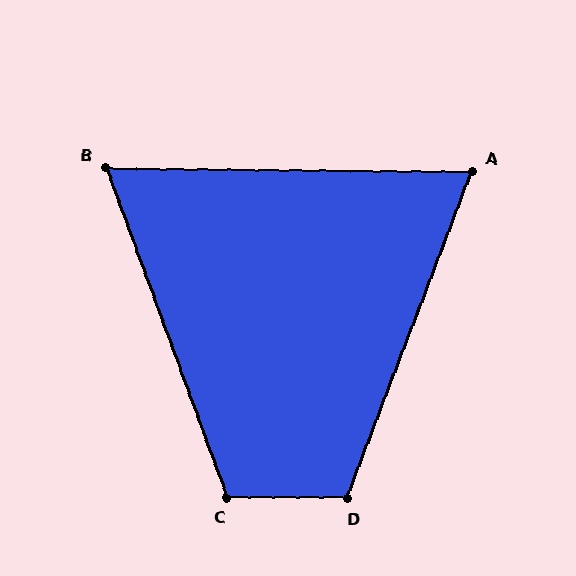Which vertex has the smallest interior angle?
B, at approximately 69 degrees.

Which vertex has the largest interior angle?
D, at approximately 111 degrees.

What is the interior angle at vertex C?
Approximately 110 degrees (obtuse).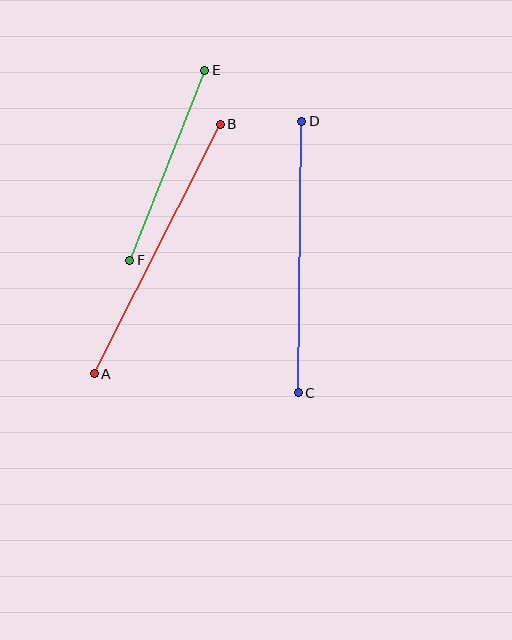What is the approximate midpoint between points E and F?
The midpoint is at approximately (167, 165) pixels.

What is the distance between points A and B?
The distance is approximately 279 pixels.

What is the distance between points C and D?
The distance is approximately 272 pixels.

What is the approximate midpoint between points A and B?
The midpoint is at approximately (157, 249) pixels.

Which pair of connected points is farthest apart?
Points A and B are farthest apart.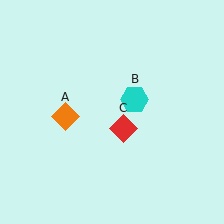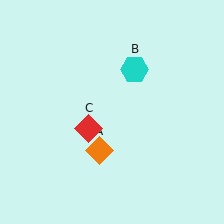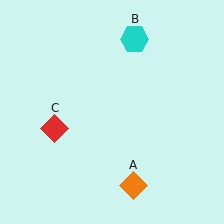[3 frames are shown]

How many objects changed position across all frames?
3 objects changed position: orange diamond (object A), cyan hexagon (object B), red diamond (object C).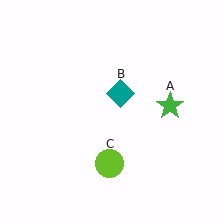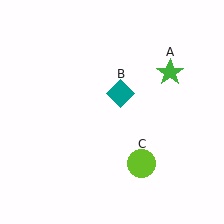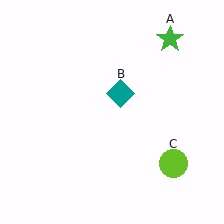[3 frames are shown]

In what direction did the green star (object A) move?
The green star (object A) moved up.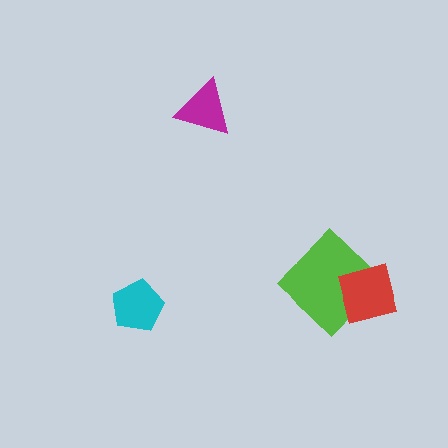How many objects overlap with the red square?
1 object overlaps with the red square.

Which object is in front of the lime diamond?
The red square is in front of the lime diamond.